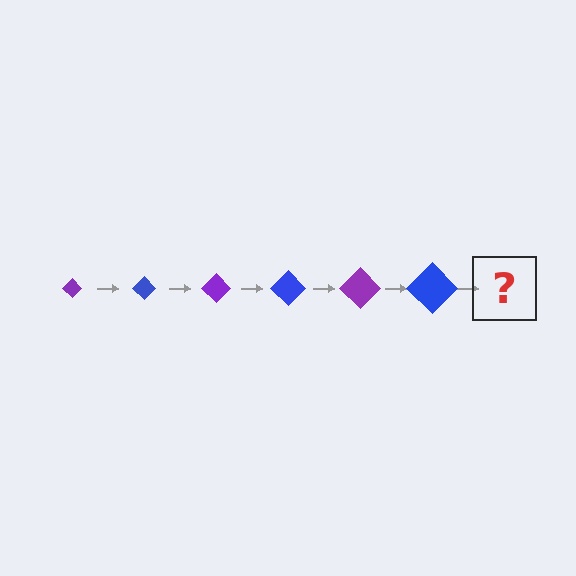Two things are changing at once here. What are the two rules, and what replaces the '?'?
The two rules are that the diamond grows larger each step and the color cycles through purple and blue. The '?' should be a purple diamond, larger than the previous one.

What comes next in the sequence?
The next element should be a purple diamond, larger than the previous one.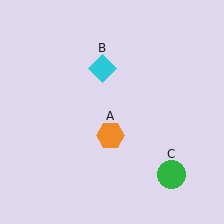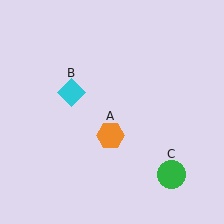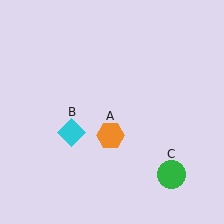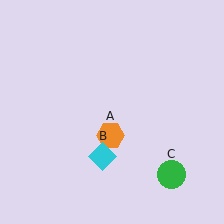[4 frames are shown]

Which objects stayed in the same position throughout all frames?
Orange hexagon (object A) and green circle (object C) remained stationary.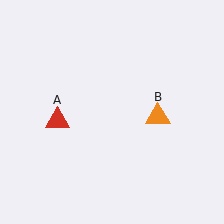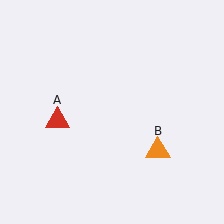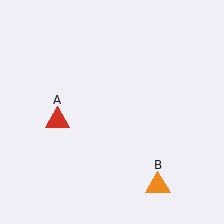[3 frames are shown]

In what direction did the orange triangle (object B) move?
The orange triangle (object B) moved down.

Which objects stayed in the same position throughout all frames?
Red triangle (object A) remained stationary.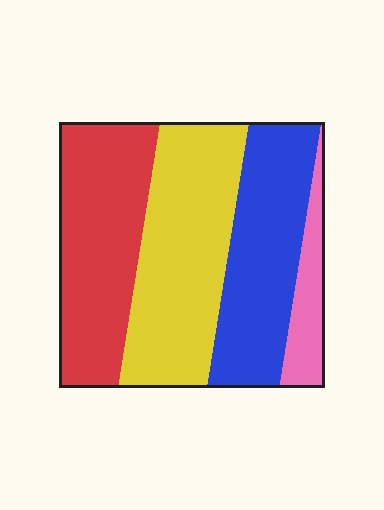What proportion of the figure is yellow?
Yellow takes up between a quarter and a half of the figure.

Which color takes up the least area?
Pink, at roughly 10%.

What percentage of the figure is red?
Red takes up about one third (1/3) of the figure.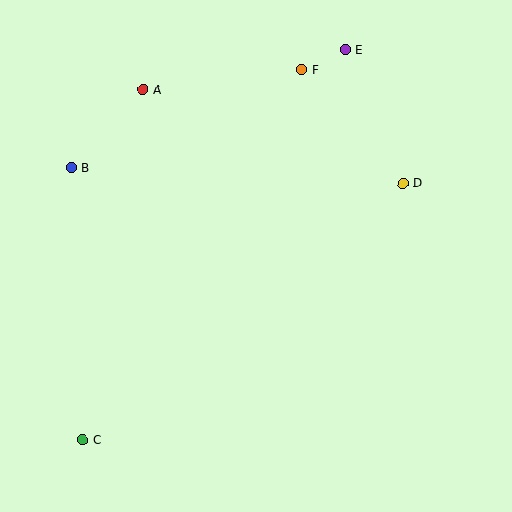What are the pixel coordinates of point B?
Point B is at (71, 168).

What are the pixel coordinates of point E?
Point E is at (345, 50).